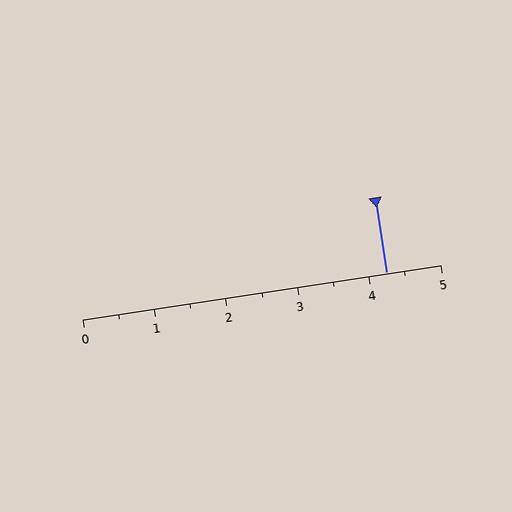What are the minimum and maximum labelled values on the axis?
The axis runs from 0 to 5.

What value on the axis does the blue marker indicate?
The marker indicates approximately 4.2.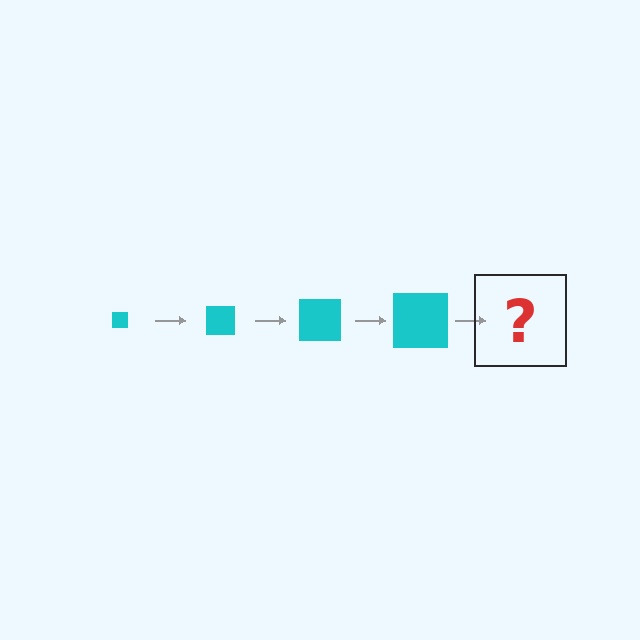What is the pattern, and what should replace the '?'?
The pattern is that the square gets progressively larger each step. The '?' should be a cyan square, larger than the previous one.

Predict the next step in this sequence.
The next step is a cyan square, larger than the previous one.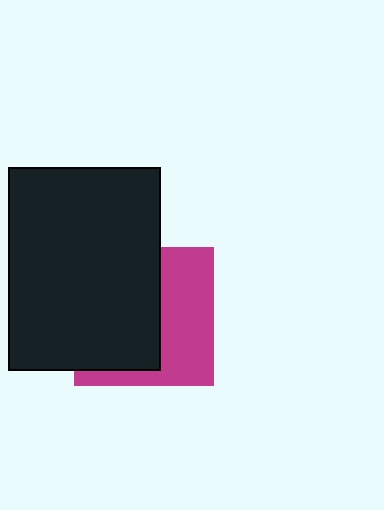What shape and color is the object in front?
The object in front is a black rectangle.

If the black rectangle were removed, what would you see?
You would see the complete magenta square.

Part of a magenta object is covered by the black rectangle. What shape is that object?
It is a square.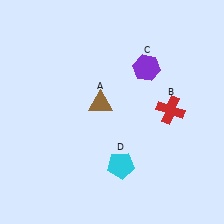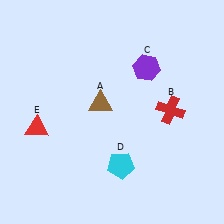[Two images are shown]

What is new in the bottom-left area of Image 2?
A red triangle (E) was added in the bottom-left area of Image 2.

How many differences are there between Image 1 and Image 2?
There is 1 difference between the two images.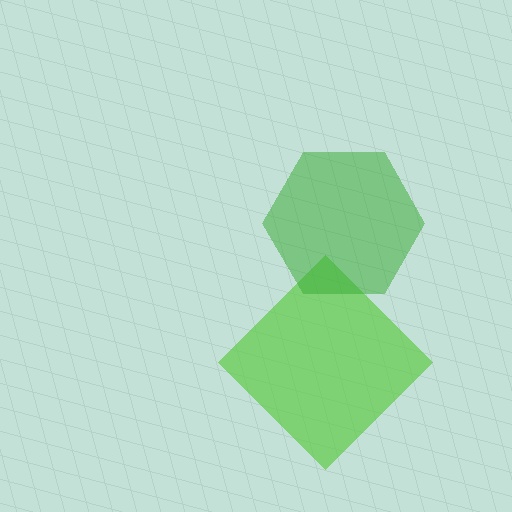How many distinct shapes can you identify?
There are 2 distinct shapes: a lime diamond, a green hexagon.